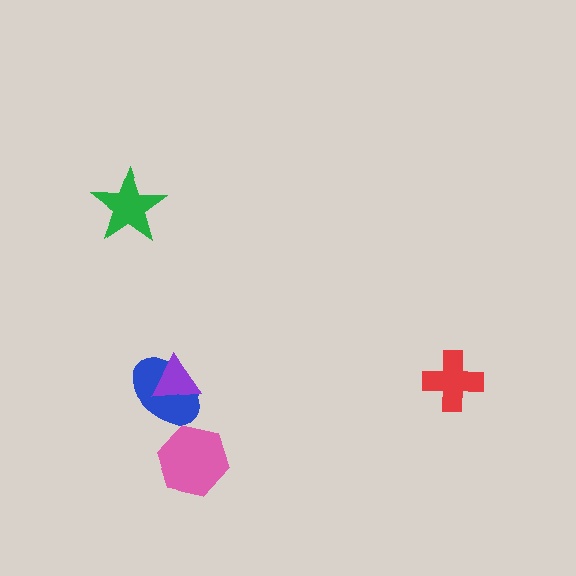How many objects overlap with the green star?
0 objects overlap with the green star.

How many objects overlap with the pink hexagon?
0 objects overlap with the pink hexagon.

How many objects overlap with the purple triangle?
1 object overlaps with the purple triangle.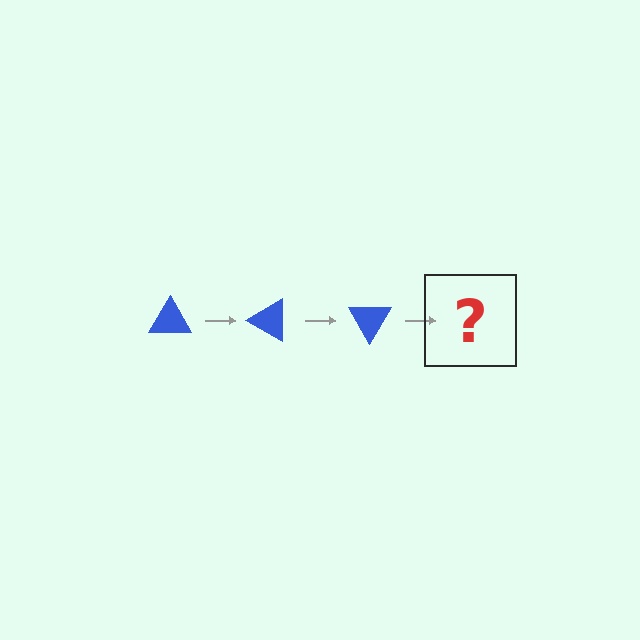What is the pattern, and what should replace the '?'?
The pattern is that the triangle rotates 30 degrees each step. The '?' should be a blue triangle rotated 90 degrees.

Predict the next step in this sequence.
The next step is a blue triangle rotated 90 degrees.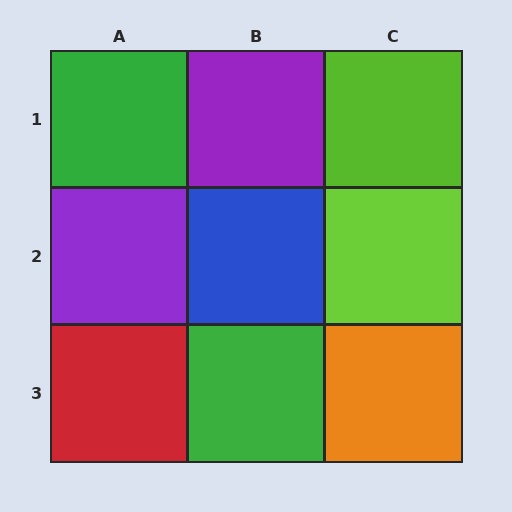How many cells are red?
1 cell is red.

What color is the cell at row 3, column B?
Green.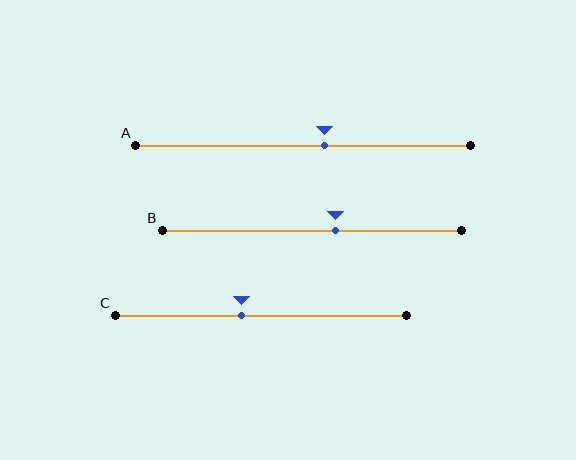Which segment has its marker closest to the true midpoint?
Segment A has its marker closest to the true midpoint.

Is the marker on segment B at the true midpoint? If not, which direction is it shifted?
No, the marker on segment B is shifted to the right by about 8% of the segment length.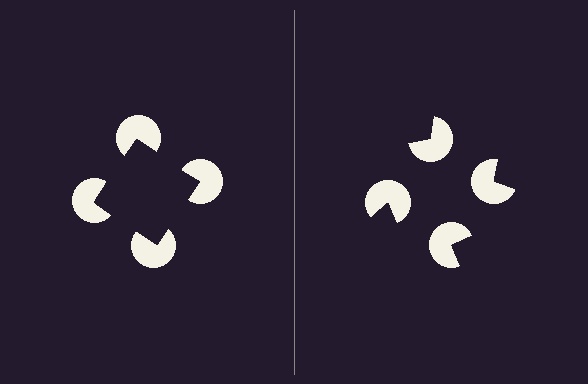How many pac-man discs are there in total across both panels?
8 — 4 on each side.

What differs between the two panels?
The pac-man discs are positioned identically on both sides; only the wedge orientations differ. On the left they align to a square; on the right they are misaligned.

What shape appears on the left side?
An illusory square.